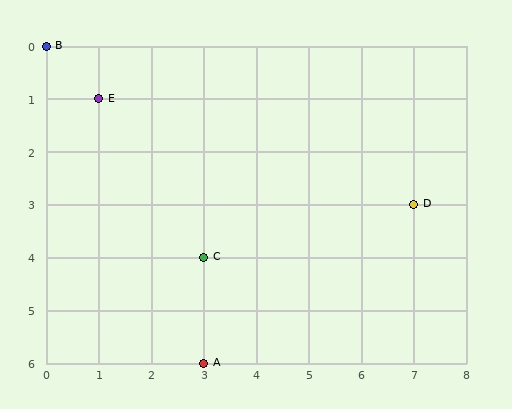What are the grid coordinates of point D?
Point D is at grid coordinates (7, 3).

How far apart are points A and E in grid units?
Points A and E are 2 columns and 5 rows apart (about 5.4 grid units diagonally).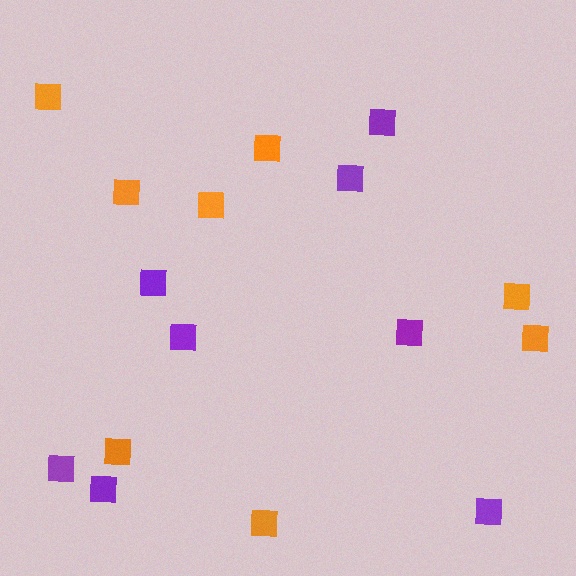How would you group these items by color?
There are 2 groups: one group of purple squares (8) and one group of orange squares (8).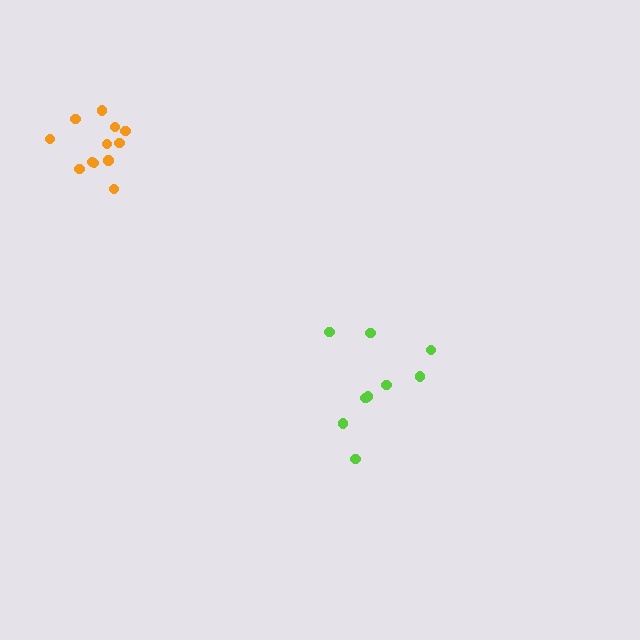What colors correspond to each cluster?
The clusters are colored: orange, lime.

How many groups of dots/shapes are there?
There are 2 groups.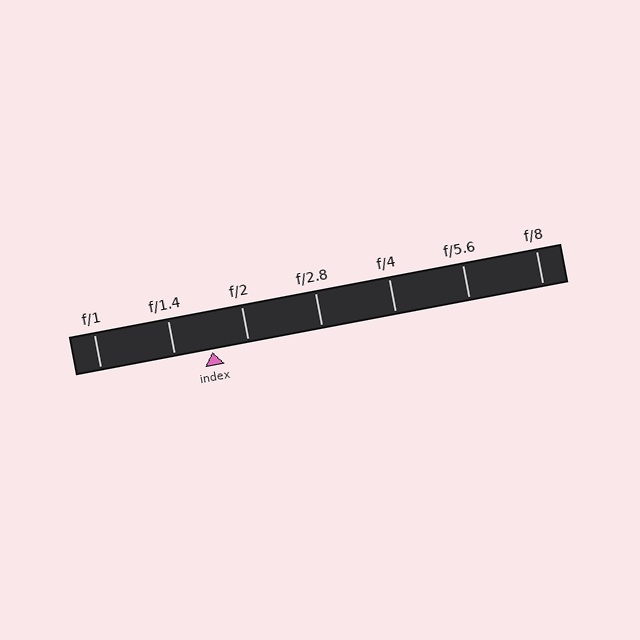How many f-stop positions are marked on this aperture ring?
There are 7 f-stop positions marked.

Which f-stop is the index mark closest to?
The index mark is closest to f/2.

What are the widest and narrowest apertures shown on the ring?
The widest aperture shown is f/1 and the narrowest is f/8.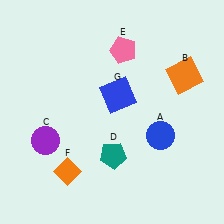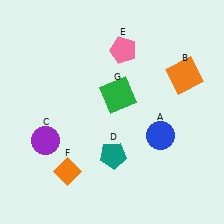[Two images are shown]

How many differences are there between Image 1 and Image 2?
There is 1 difference between the two images.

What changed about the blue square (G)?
In Image 1, G is blue. In Image 2, it changed to green.